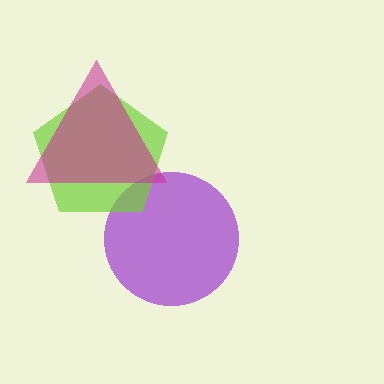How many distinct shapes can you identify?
There are 3 distinct shapes: a purple circle, a lime pentagon, a magenta triangle.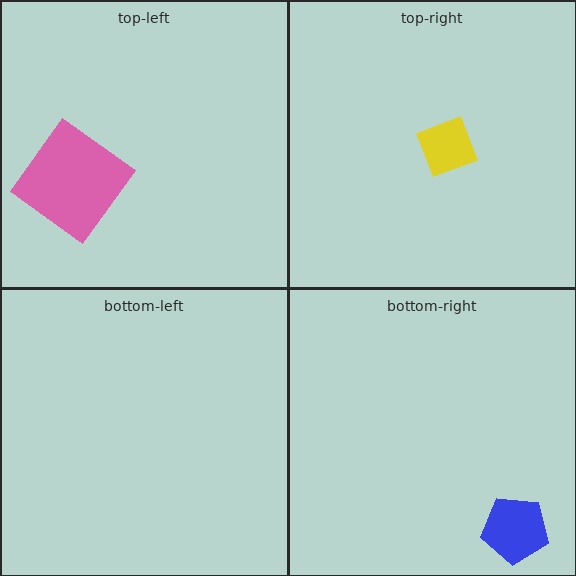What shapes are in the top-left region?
The pink diamond.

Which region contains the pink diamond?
The top-left region.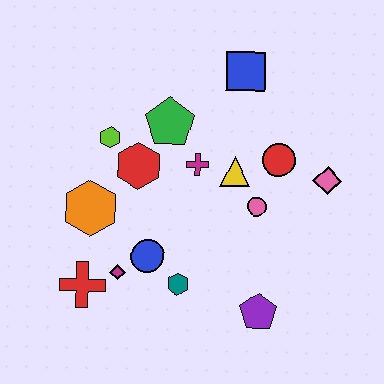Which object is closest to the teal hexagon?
The blue circle is closest to the teal hexagon.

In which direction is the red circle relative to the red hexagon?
The red circle is to the right of the red hexagon.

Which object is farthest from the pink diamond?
The red cross is farthest from the pink diamond.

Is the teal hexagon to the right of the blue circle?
Yes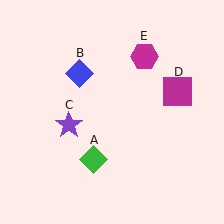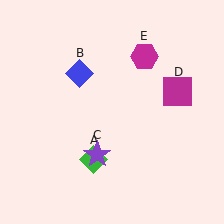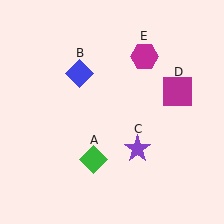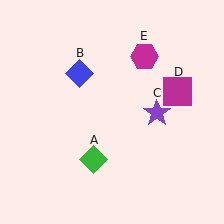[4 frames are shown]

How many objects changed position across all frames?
1 object changed position: purple star (object C).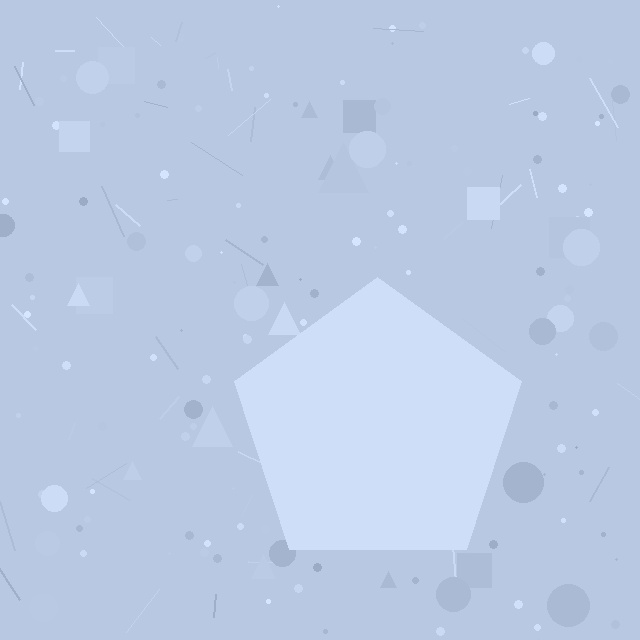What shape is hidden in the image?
A pentagon is hidden in the image.